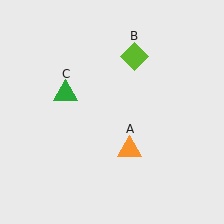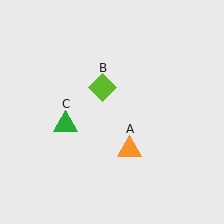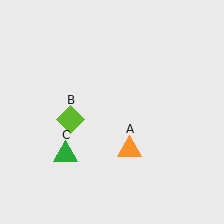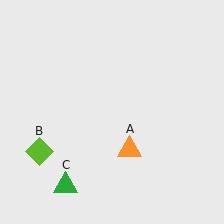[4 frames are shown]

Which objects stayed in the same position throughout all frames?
Orange triangle (object A) remained stationary.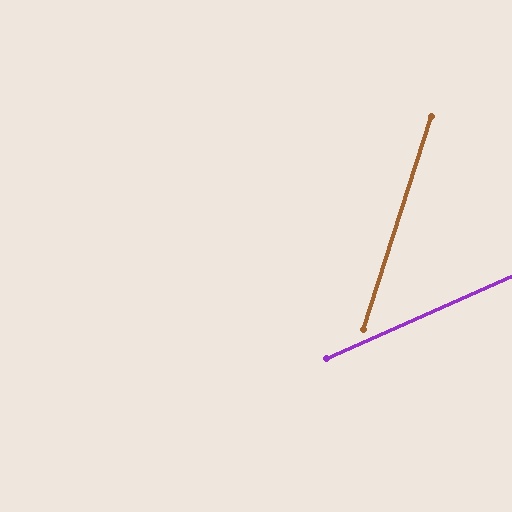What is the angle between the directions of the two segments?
Approximately 48 degrees.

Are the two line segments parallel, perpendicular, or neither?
Neither parallel nor perpendicular — they differ by about 48°.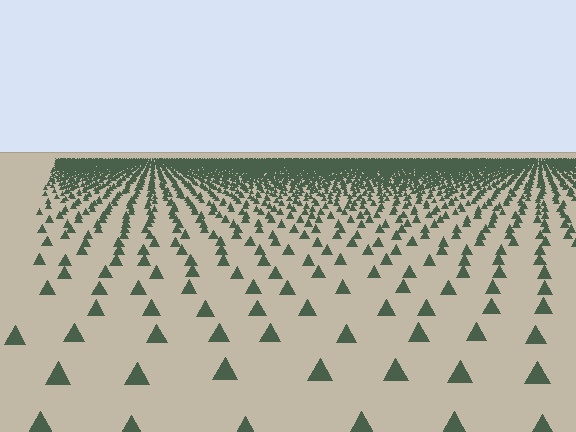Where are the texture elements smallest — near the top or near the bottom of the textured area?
Near the top.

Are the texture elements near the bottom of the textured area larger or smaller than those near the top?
Larger. Near the bottom, elements are closer to the viewer and appear at a bigger on-screen size.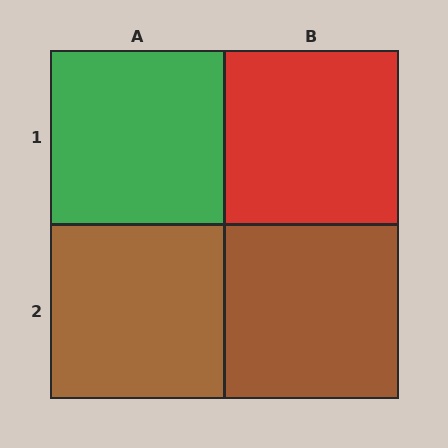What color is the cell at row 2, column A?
Brown.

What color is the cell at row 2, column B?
Brown.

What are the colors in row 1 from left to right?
Green, red.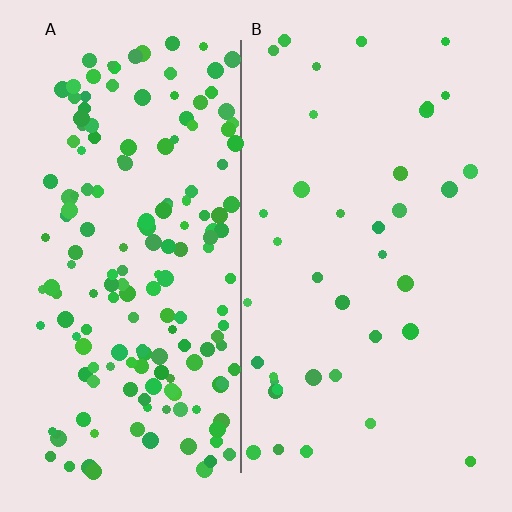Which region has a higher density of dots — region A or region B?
A (the left).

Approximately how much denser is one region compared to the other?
Approximately 4.5× — region A over region B.